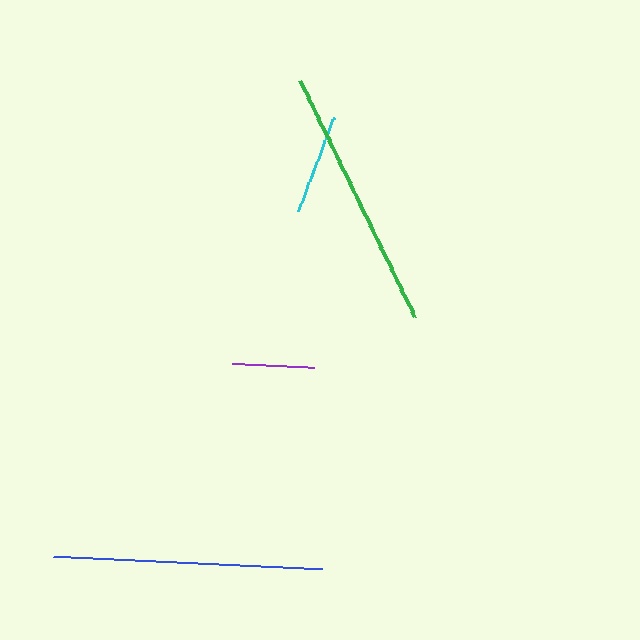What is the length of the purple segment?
The purple segment is approximately 82 pixels long.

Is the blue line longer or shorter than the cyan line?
The blue line is longer than the cyan line.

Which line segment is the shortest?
The purple line is the shortest at approximately 82 pixels.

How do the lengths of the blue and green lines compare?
The blue and green lines are approximately the same length.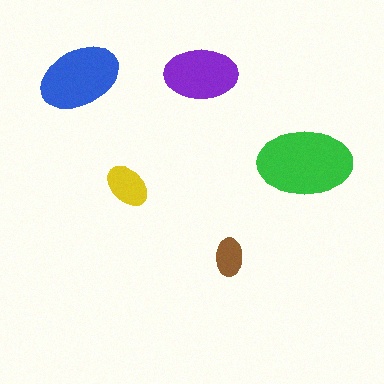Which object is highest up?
The purple ellipse is topmost.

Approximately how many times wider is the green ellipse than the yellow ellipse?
About 2 times wider.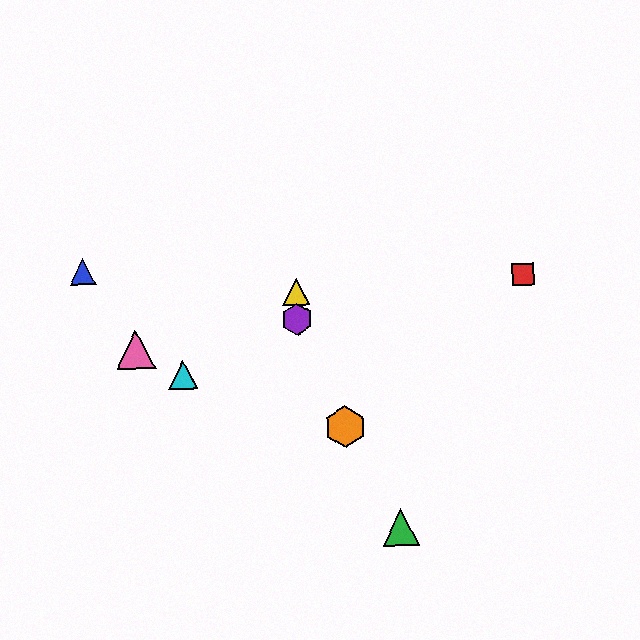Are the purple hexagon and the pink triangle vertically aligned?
No, the purple hexagon is at x≈297 and the pink triangle is at x≈136.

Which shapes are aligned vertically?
The yellow triangle, the purple hexagon are aligned vertically.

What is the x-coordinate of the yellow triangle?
The yellow triangle is at x≈296.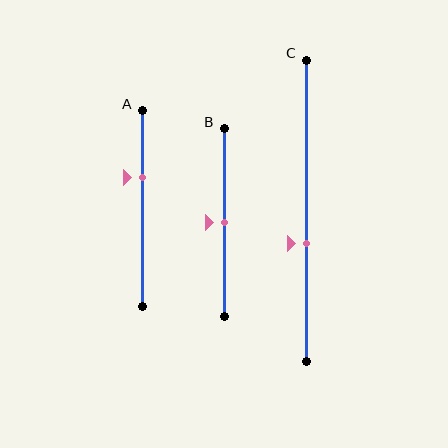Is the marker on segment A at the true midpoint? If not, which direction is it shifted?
No, the marker on segment A is shifted upward by about 16% of the segment length.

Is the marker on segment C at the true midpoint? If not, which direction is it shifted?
No, the marker on segment C is shifted downward by about 11% of the segment length.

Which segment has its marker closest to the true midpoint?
Segment B has its marker closest to the true midpoint.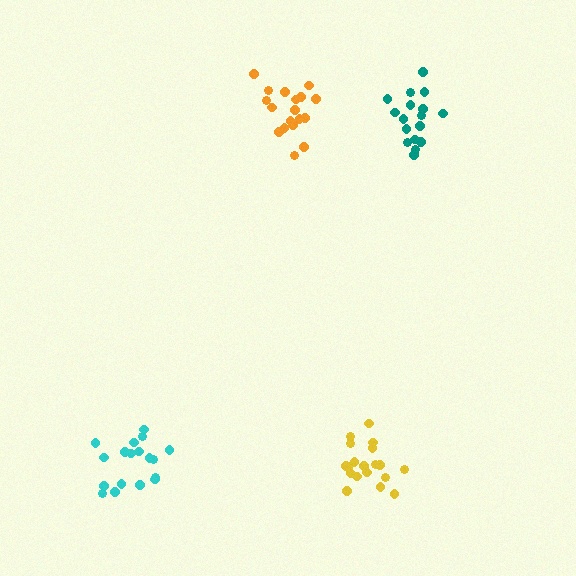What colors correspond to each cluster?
The clusters are colored: yellow, teal, orange, cyan.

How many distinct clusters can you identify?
There are 4 distinct clusters.